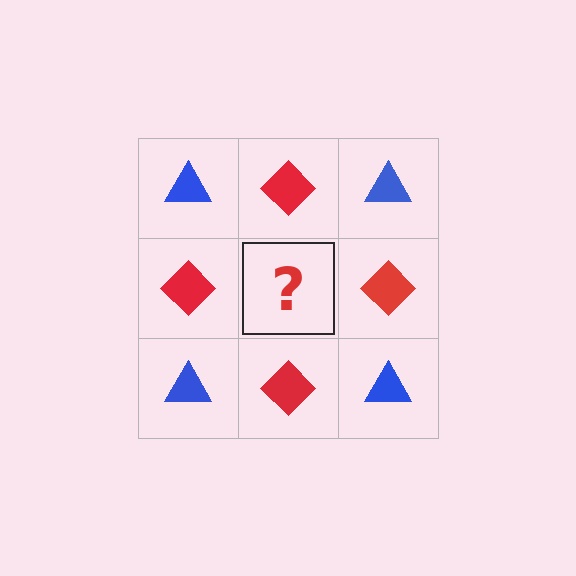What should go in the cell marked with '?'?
The missing cell should contain a blue triangle.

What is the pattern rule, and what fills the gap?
The rule is that it alternates blue triangle and red diamond in a checkerboard pattern. The gap should be filled with a blue triangle.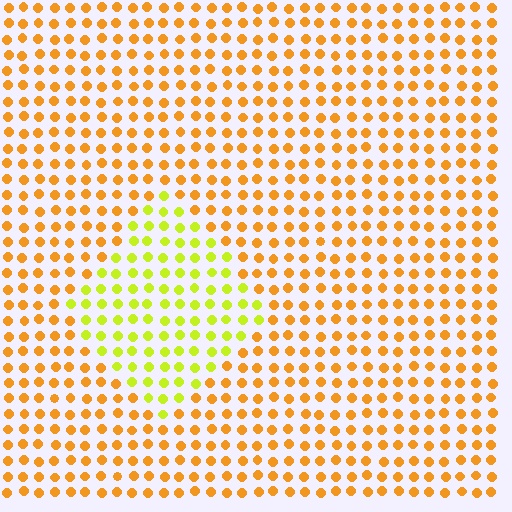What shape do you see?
I see a diamond.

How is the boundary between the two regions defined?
The boundary is defined purely by a slight shift in hue (about 39 degrees). Spacing, size, and orientation are identical on both sides.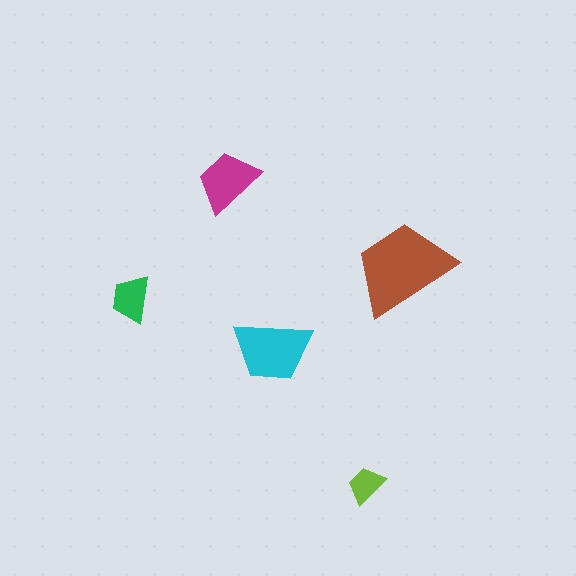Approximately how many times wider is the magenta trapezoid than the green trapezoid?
About 1.5 times wider.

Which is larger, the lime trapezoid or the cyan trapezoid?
The cyan one.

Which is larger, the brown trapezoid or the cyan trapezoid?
The brown one.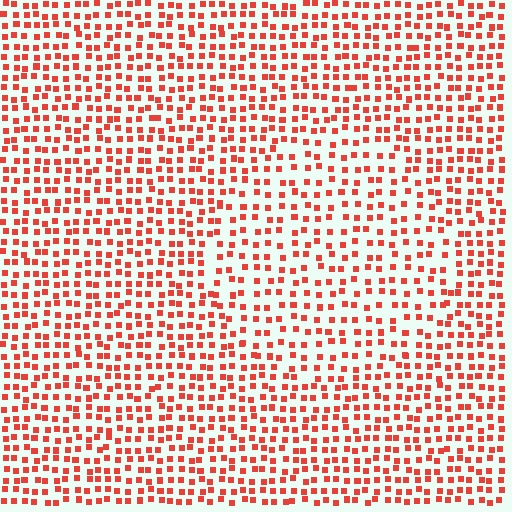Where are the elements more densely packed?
The elements are more densely packed outside the circle boundary.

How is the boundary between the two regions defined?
The boundary is defined by a change in element density (approximately 1.5x ratio). All elements are the same color, size, and shape.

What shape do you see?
I see a circle.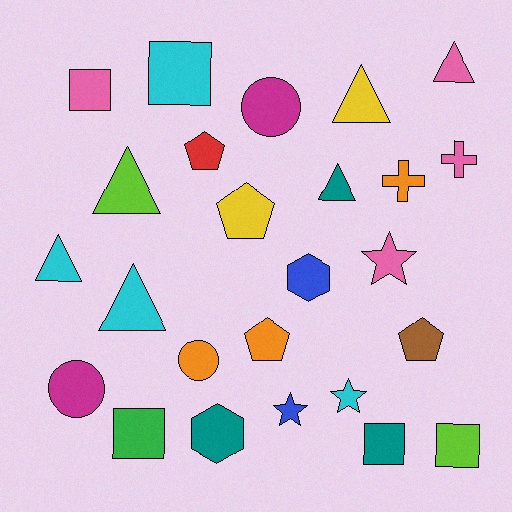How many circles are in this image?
There are 3 circles.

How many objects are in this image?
There are 25 objects.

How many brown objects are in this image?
There is 1 brown object.